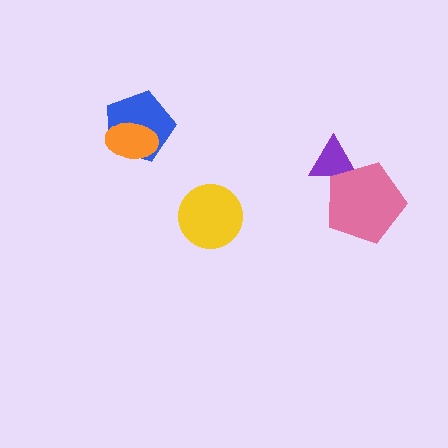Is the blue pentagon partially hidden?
Yes, it is partially covered by another shape.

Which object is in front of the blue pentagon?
The orange ellipse is in front of the blue pentagon.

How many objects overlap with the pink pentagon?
1 object overlaps with the pink pentagon.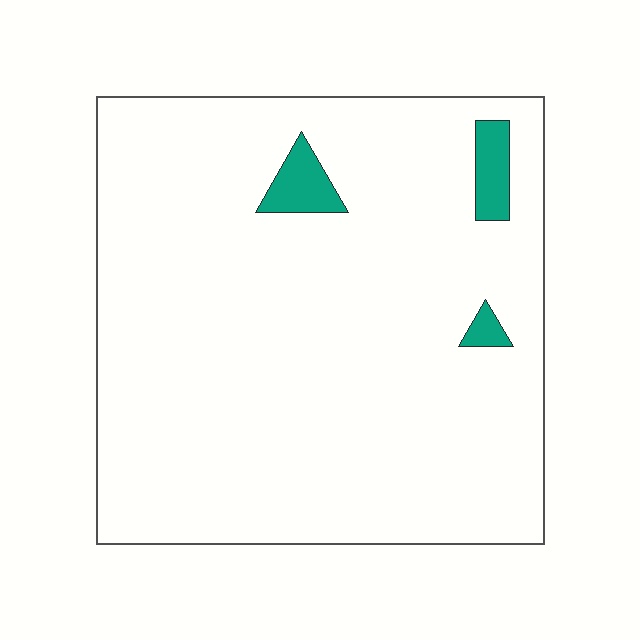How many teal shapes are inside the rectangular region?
3.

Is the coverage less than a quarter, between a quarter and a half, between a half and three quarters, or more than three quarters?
Less than a quarter.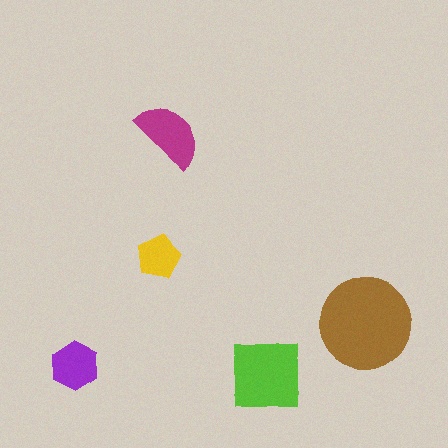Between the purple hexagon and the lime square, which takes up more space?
The lime square.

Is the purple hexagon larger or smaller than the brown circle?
Smaller.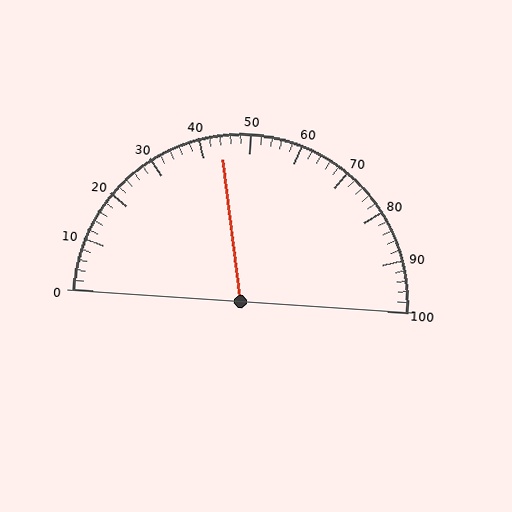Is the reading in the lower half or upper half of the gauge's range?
The reading is in the lower half of the range (0 to 100).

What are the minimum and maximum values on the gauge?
The gauge ranges from 0 to 100.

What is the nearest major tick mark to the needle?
The nearest major tick mark is 40.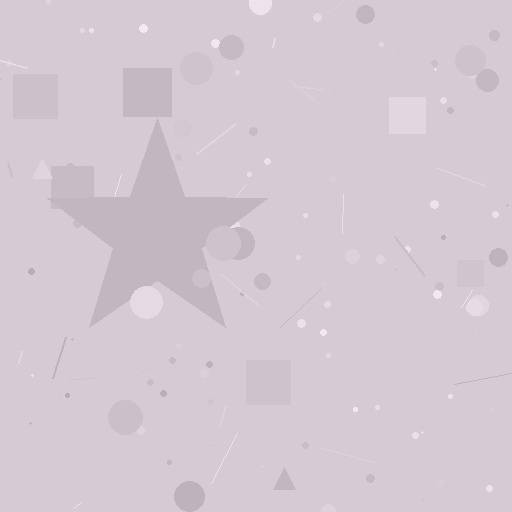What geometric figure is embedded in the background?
A star is embedded in the background.